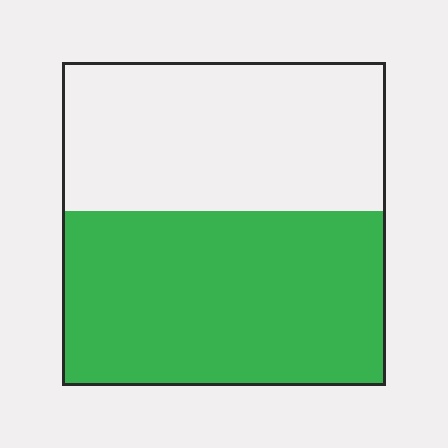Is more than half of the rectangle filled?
Yes.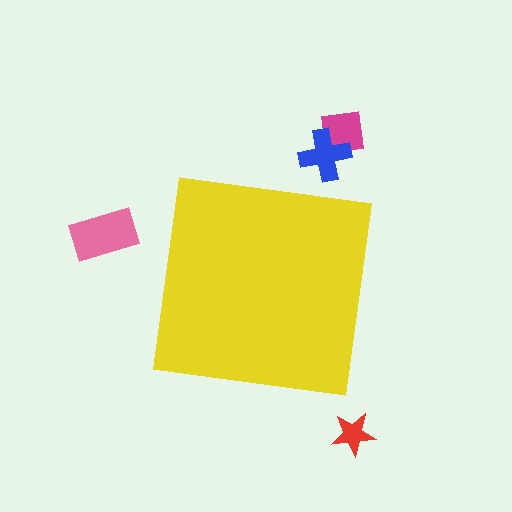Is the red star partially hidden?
No, the red star is fully visible.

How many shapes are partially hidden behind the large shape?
0 shapes are partially hidden.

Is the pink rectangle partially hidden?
No, the pink rectangle is fully visible.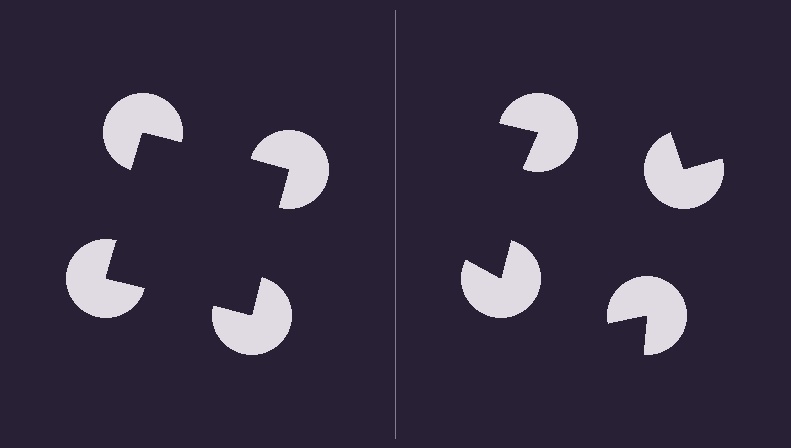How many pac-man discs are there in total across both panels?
8 — 4 on each side.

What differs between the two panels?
The pac-man discs are positioned identically on both sides; only the wedge orientations differ. On the left they align to a square; on the right they are misaligned.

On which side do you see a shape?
An illusory square appears on the left side. On the right side the wedge cuts are rotated, so no coherent shape forms.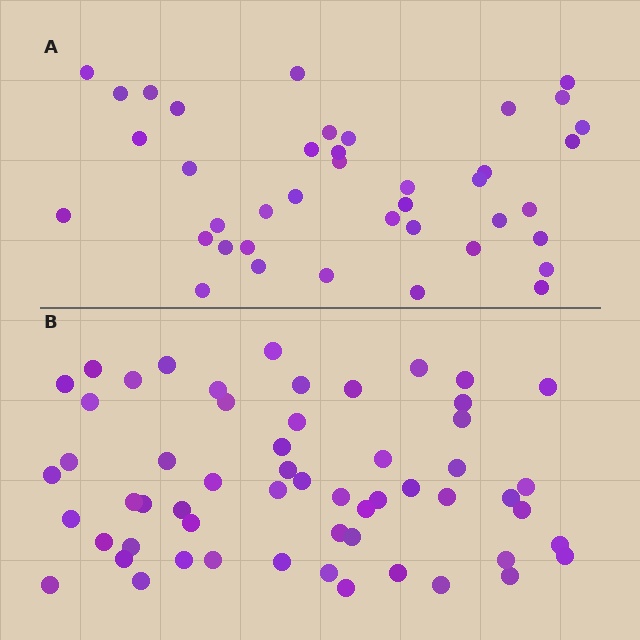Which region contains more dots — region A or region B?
Region B (the bottom region) has more dots.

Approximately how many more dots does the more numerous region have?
Region B has approximately 15 more dots than region A.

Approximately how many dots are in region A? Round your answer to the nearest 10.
About 40 dots.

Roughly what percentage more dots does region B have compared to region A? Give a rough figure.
About 40% more.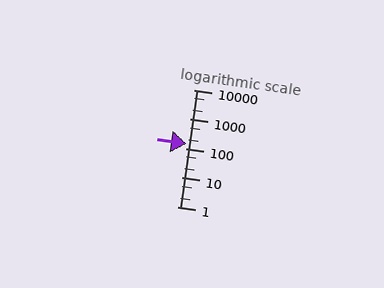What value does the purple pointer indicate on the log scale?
The pointer indicates approximately 140.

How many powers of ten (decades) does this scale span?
The scale spans 4 decades, from 1 to 10000.